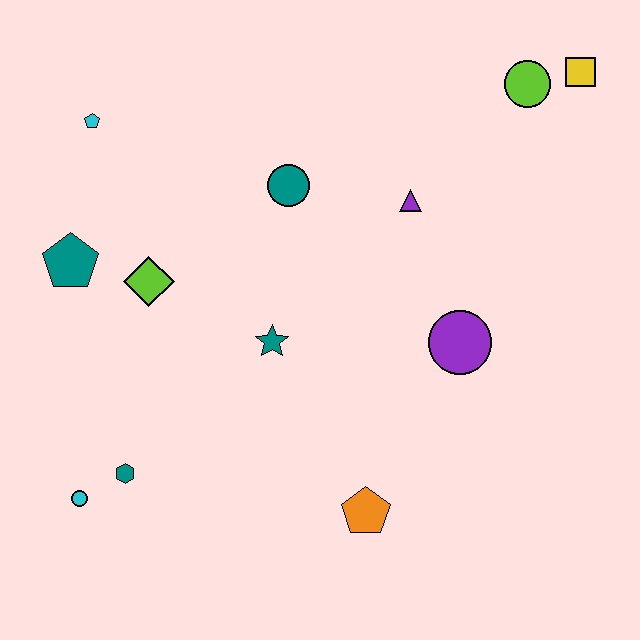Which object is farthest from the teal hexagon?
The yellow square is farthest from the teal hexagon.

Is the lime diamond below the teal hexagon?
No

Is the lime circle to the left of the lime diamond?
No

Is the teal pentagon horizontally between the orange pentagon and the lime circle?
No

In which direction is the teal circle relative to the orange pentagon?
The teal circle is above the orange pentagon.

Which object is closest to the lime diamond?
The teal pentagon is closest to the lime diamond.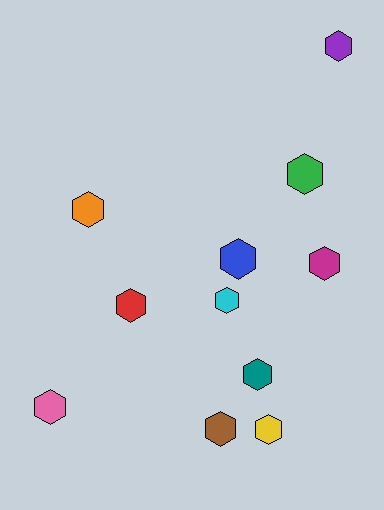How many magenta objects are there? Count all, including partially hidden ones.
There is 1 magenta object.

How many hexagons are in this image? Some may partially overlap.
There are 11 hexagons.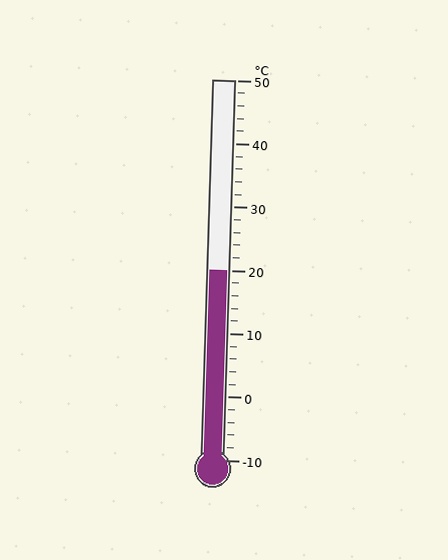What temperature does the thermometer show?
The thermometer shows approximately 20°C.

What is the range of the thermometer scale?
The thermometer scale ranges from -10°C to 50°C.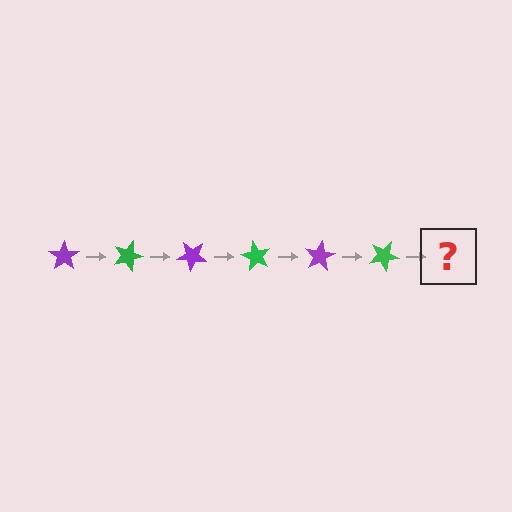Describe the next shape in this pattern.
It should be a purple star, rotated 120 degrees from the start.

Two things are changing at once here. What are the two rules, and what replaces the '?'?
The two rules are that it rotates 20 degrees each step and the color cycles through purple and green. The '?' should be a purple star, rotated 120 degrees from the start.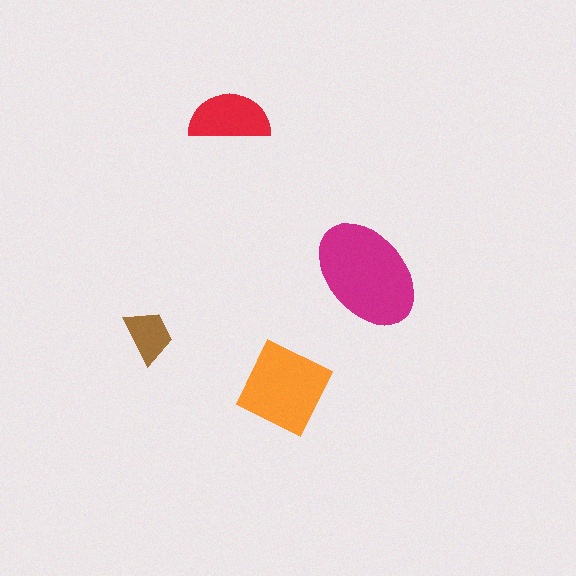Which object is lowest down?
The orange square is bottommost.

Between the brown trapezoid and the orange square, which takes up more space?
The orange square.